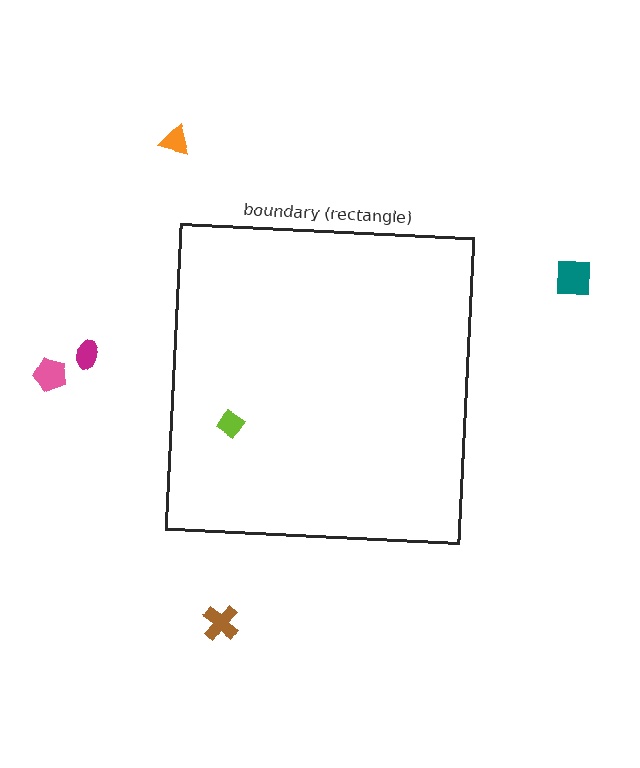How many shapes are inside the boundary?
1 inside, 5 outside.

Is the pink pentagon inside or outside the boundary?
Outside.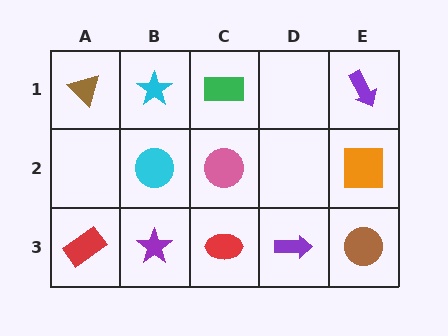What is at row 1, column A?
A brown triangle.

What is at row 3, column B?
A purple star.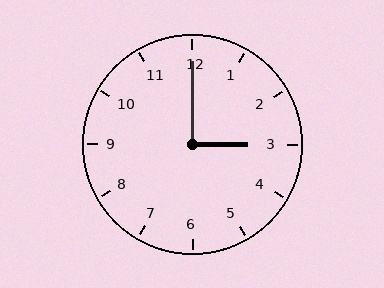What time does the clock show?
3:00.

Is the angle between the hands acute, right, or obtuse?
It is right.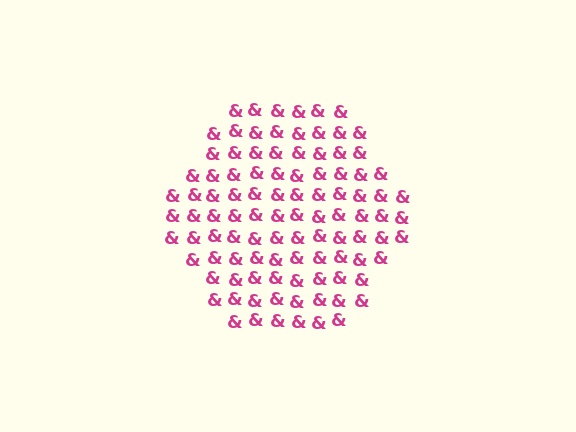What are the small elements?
The small elements are ampersands.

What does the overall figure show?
The overall figure shows a hexagon.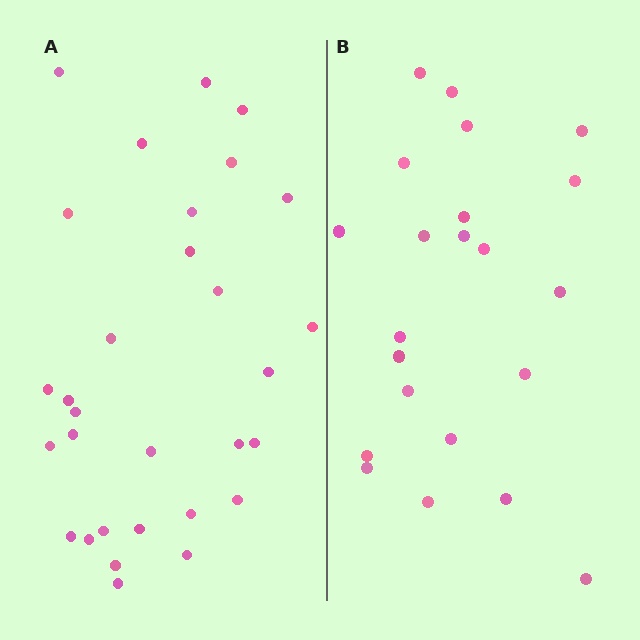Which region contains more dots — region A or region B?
Region A (the left region) has more dots.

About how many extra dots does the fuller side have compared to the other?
Region A has roughly 8 or so more dots than region B.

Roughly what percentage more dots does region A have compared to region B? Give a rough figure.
About 35% more.